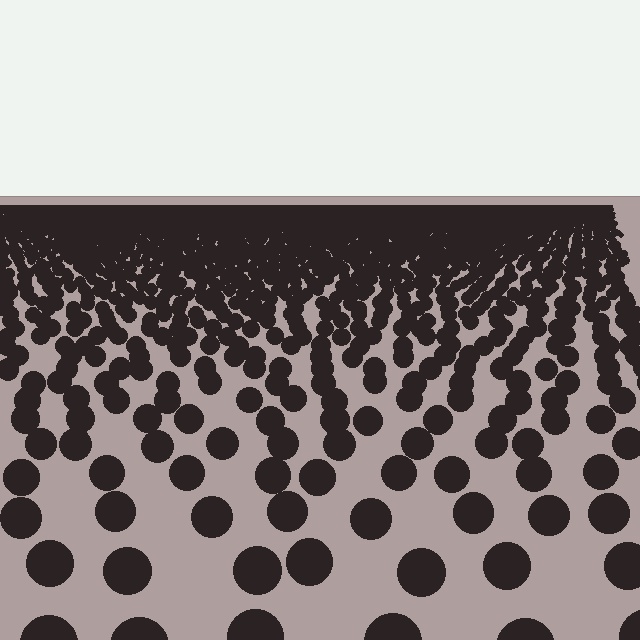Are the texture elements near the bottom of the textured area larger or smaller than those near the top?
Larger. Near the bottom, elements are closer to the viewer and appear at a bigger on-screen size.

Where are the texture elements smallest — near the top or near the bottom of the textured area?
Near the top.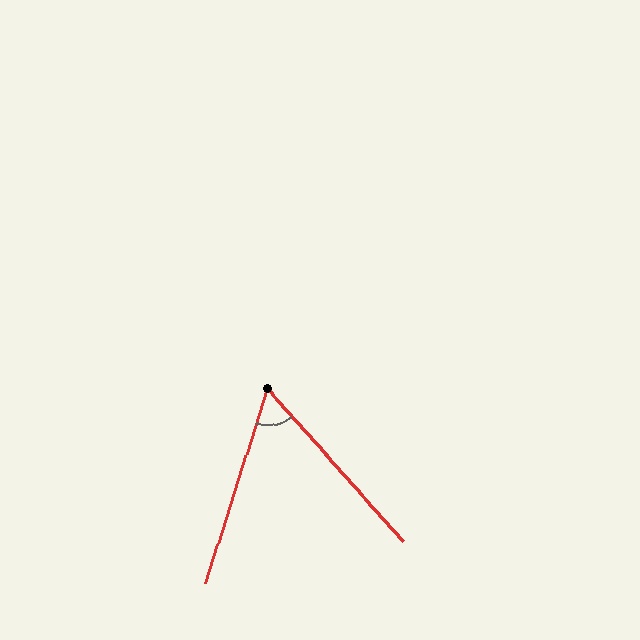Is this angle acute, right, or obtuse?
It is acute.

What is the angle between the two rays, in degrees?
Approximately 59 degrees.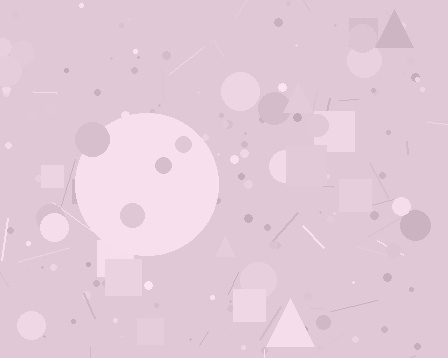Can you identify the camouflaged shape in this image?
The camouflaged shape is a circle.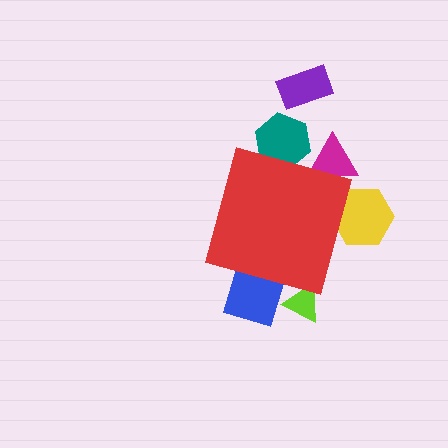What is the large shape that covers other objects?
A red diamond.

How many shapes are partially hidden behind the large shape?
5 shapes are partially hidden.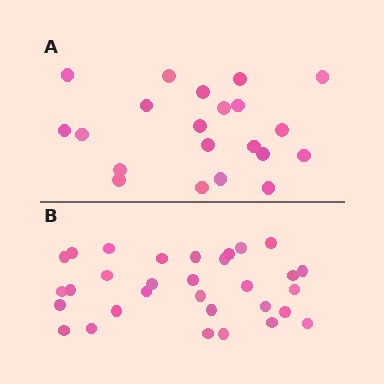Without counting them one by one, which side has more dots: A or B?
Region B (the bottom region) has more dots.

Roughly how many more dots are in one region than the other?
Region B has roughly 10 or so more dots than region A.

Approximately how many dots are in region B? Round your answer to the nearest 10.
About 30 dots. (The exact count is 31, which rounds to 30.)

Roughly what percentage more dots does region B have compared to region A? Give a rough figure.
About 50% more.